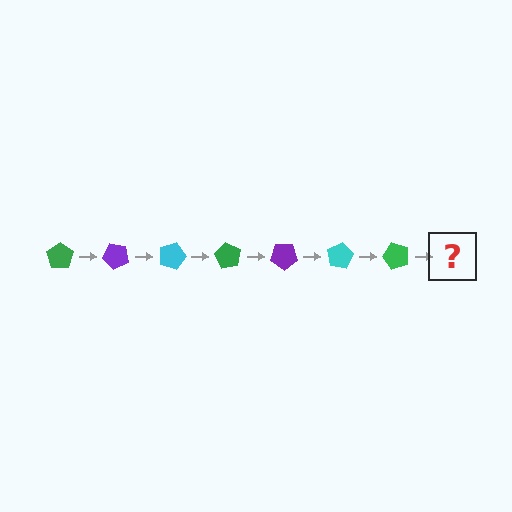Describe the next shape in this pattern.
It should be a purple pentagon, rotated 315 degrees from the start.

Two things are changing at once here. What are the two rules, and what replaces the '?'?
The two rules are that it rotates 45 degrees each step and the color cycles through green, purple, and cyan. The '?' should be a purple pentagon, rotated 315 degrees from the start.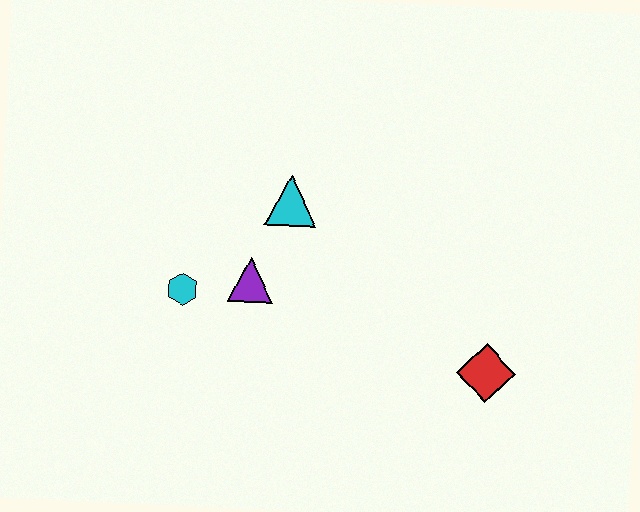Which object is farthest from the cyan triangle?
The red diamond is farthest from the cyan triangle.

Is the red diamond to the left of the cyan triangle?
No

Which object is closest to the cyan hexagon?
The purple triangle is closest to the cyan hexagon.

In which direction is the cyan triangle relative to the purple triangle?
The cyan triangle is above the purple triangle.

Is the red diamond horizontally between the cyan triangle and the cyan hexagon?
No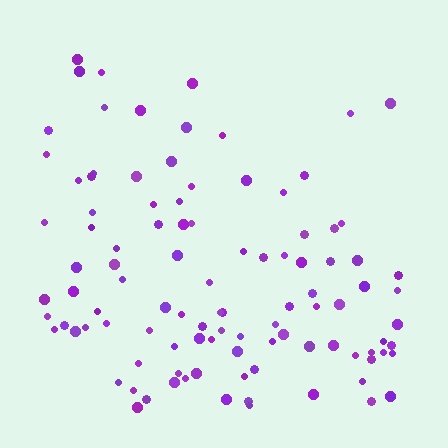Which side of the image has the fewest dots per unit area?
The top.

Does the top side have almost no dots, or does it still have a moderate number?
Still a moderate number, just noticeably fewer than the bottom.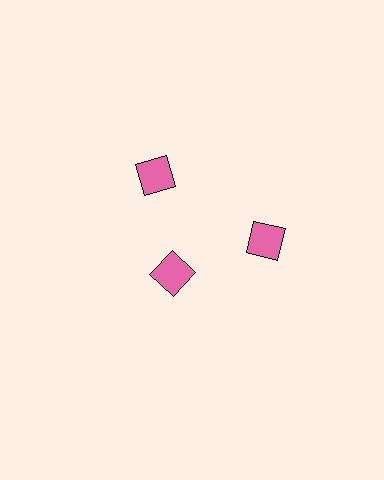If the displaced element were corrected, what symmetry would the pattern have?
It would have 3-fold rotational symmetry — the pattern would map onto itself every 120 degrees.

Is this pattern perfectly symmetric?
No. The 3 pink diamonds are arranged in a ring, but one element near the 7 o'clock position is pulled inward toward the center, breaking the 3-fold rotational symmetry.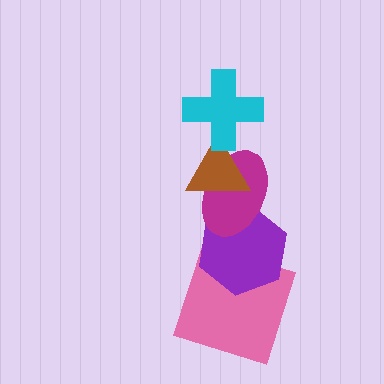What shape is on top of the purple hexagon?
The magenta ellipse is on top of the purple hexagon.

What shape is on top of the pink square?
The purple hexagon is on top of the pink square.